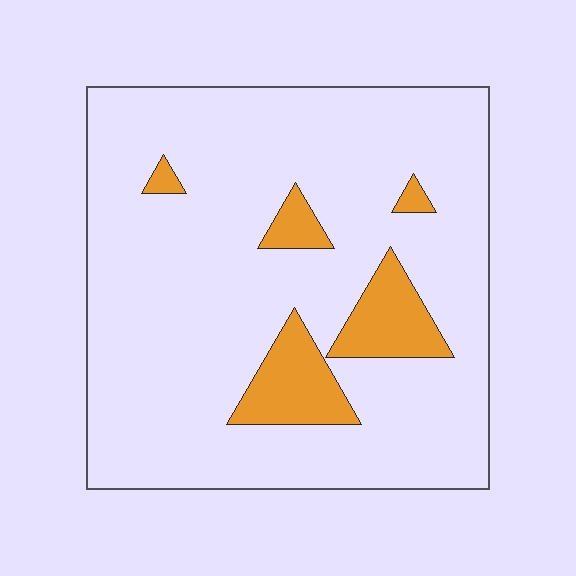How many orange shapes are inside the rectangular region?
5.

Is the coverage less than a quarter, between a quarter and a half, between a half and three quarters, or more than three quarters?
Less than a quarter.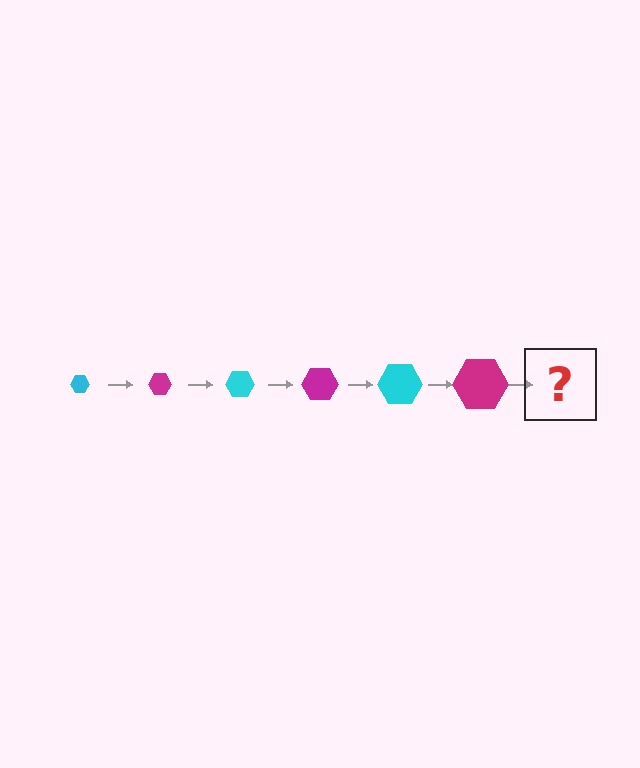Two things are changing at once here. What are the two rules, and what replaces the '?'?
The two rules are that the hexagon grows larger each step and the color cycles through cyan and magenta. The '?' should be a cyan hexagon, larger than the previous one.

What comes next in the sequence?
The next element should be a cyan hexagon, larger than the previous one.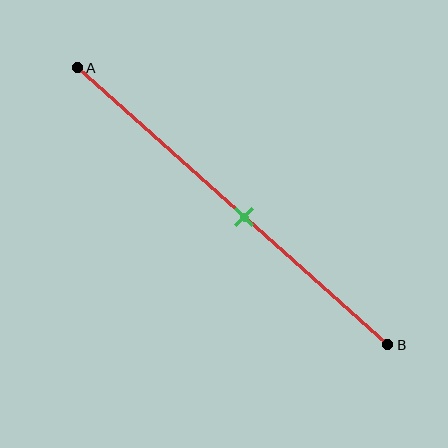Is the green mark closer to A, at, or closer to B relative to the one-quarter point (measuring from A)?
The green mark is closer to point B than the one-quarter point of segment AB.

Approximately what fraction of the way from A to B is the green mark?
The green mark is approximately 55% of the way from A to B.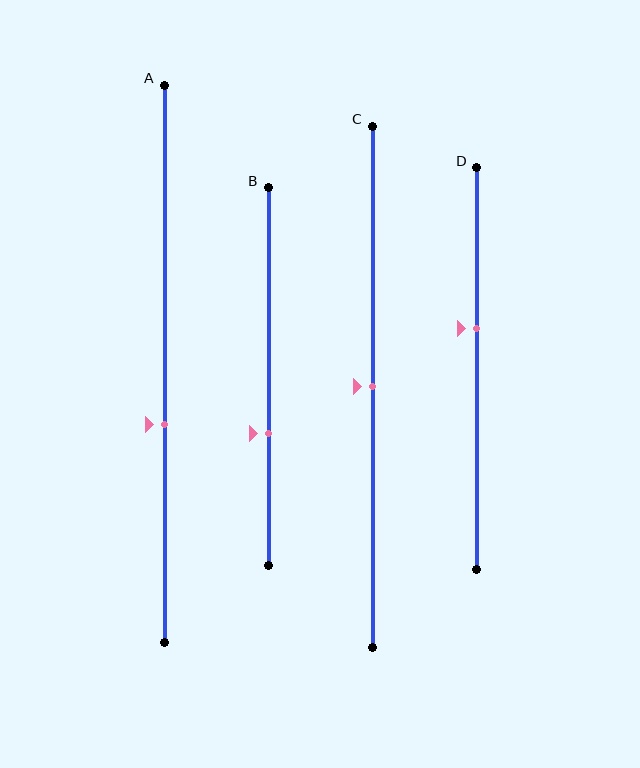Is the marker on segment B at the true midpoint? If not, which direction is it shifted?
No, the marker on segment B is shifted downward by about 15% of the segment length.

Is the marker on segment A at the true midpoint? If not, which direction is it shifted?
No, the marker on segment A is shifted downward by about 11% of the segment length.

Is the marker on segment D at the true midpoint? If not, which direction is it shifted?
No, the marker on segment D is shifted upward by about 10% of the segment length.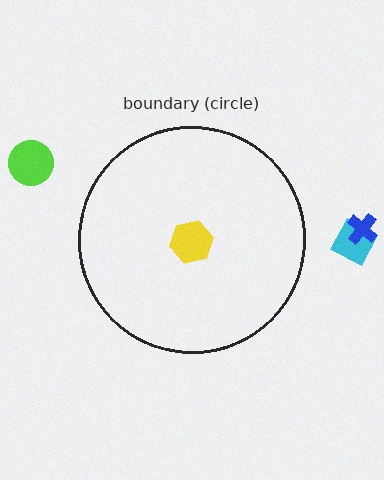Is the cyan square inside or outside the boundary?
Outside.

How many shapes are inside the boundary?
1 inside, 3 outside.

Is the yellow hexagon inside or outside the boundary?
Inside.